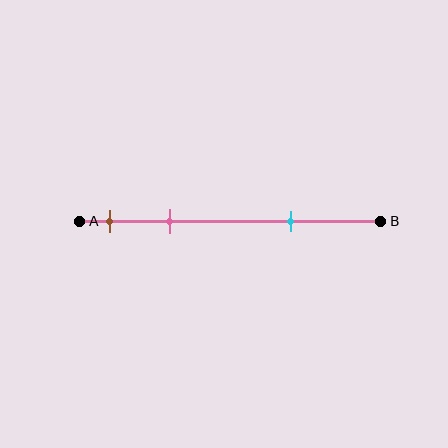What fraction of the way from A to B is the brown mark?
The brown mark is approximately 10% (0.1) of the way from A to B.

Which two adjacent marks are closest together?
The brown and pink marks are the closest adjacent pair.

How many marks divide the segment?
There are 3 marks dividing the segment.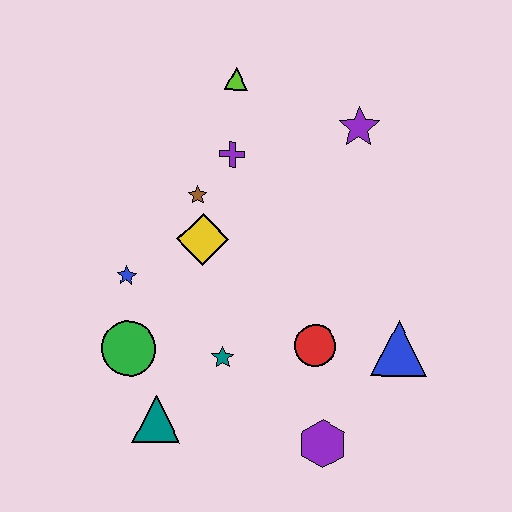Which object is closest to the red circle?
The blue triangle is closest to the red circle.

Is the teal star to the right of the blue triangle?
No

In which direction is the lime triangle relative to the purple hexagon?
The lime triangle is above the purple hexagon.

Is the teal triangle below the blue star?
Yes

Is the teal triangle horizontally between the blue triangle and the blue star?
Yes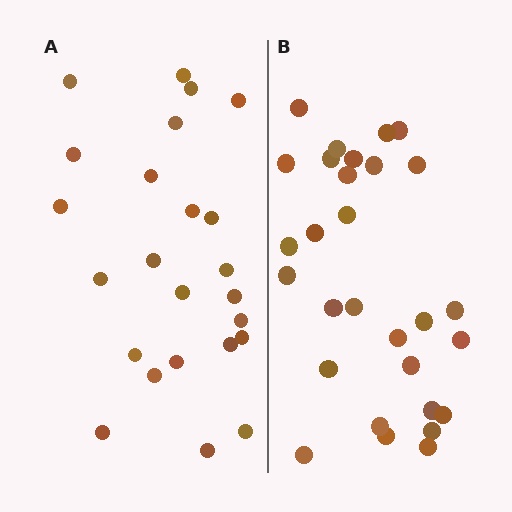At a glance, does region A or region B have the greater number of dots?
Region B (the right region) has more dots.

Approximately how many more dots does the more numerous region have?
Region B has about 5 more dots than region A.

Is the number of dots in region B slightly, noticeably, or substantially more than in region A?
Region B has only slightly more — the two regions are fairly close. The ratio is roughly 1.2 to 1.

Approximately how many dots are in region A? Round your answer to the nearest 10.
About 20 dots. (The exact count is 24, which rounds to 20.)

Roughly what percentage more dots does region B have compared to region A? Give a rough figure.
About 20% more.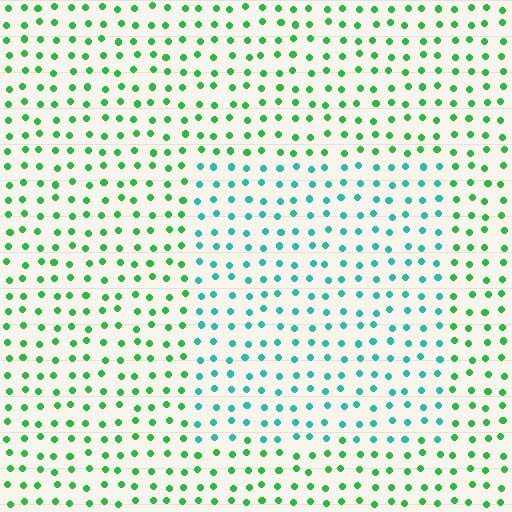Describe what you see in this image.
The image is filled with small green elements in a uniform arrangement. A rectangle-shaped region is visible where the elements are tinted to a slightly different hue, forming a subtle color boundary.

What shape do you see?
I see a rectangle.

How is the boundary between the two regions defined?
The boundary is defined purely by a slight shift in hue (about 45 degrees). Spacing, size, and orientation are identical on both sides.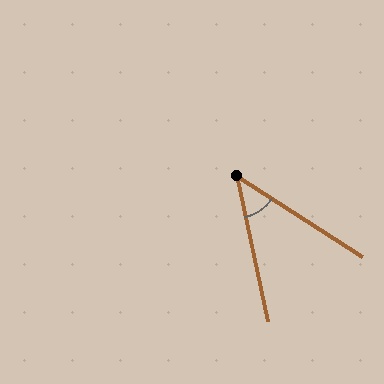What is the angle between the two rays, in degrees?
Approximately 45 degrees.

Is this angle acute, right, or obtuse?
It is acute.